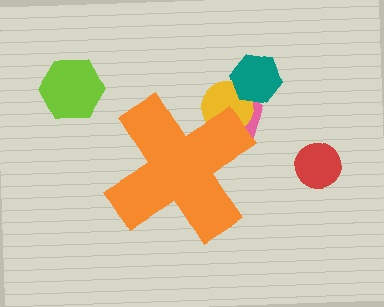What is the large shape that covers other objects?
An orange cross.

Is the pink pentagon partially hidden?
Yes, the pink pentagon is partially hidden behind the orange cross.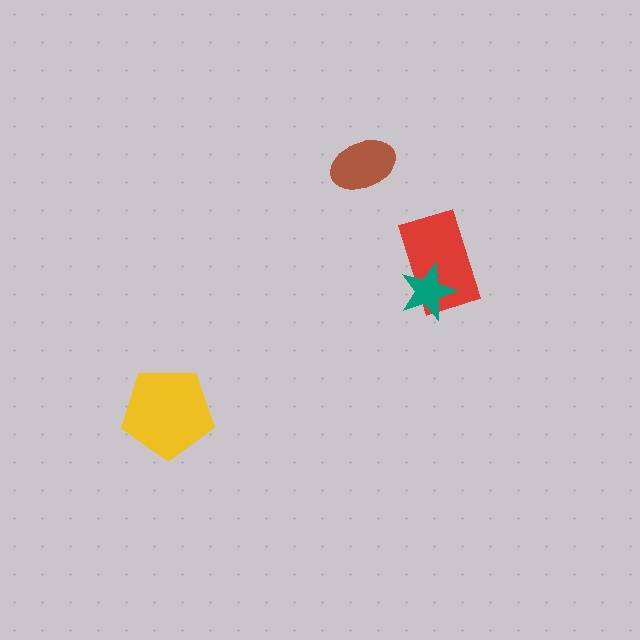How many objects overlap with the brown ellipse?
0 objects overlap with the brown ellipse.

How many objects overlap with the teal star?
1 object overlaps with the teal star.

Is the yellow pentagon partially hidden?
No, no other shape covers it.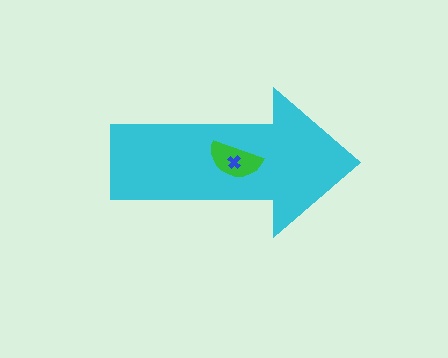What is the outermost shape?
The cyan arrow.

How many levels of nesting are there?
3.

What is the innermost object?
The blue cross.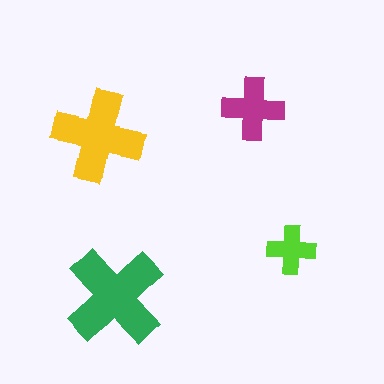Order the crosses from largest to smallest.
the green one, the yellow one, the magenta one, the lime one.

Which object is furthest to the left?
The yellow cross is leftmost.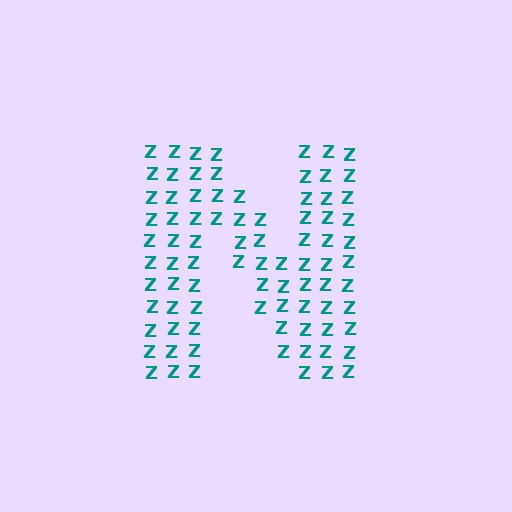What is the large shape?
The large shape is the letter N.